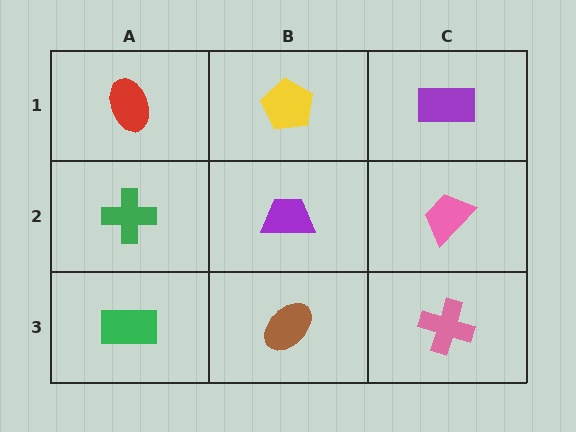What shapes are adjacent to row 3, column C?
A pink trapezoid (row 2, column C), a brown ellipse (row 3, column B).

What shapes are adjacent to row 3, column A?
A green cross (row 2, column A), a brown ellipse (row 3, column B).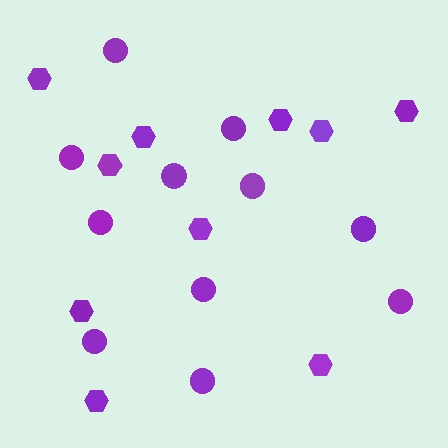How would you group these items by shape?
There are 2 groups: one group of hexagons (10) and one group of circles (11).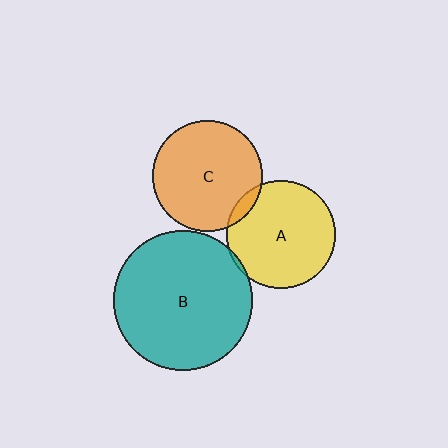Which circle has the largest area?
Circle B (teal).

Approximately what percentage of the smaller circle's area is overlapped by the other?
Approximately 5%.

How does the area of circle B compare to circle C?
Approximately 1.6 times.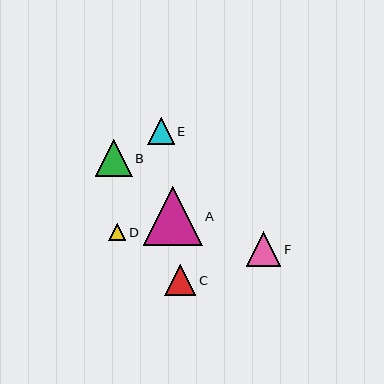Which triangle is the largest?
Triangle A is the largest with a size of approximately 59 pixels.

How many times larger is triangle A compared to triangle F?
Triangle A is approximately 1.7 times the size of triangle F.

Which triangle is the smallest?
Triangle D is the smallest with a size of approximately 17 pixels.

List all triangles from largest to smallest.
From largest to smallest: A, B, F, C, E, D.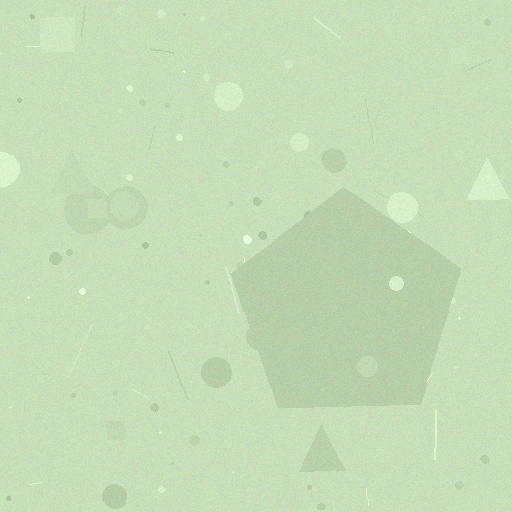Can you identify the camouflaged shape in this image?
The camouflaged shape is a pentagon.